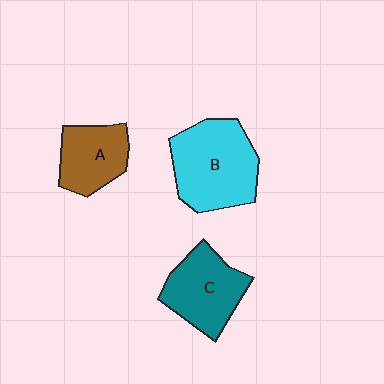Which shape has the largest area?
Shape B (cyan).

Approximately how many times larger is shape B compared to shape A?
Approximately 1.6 times.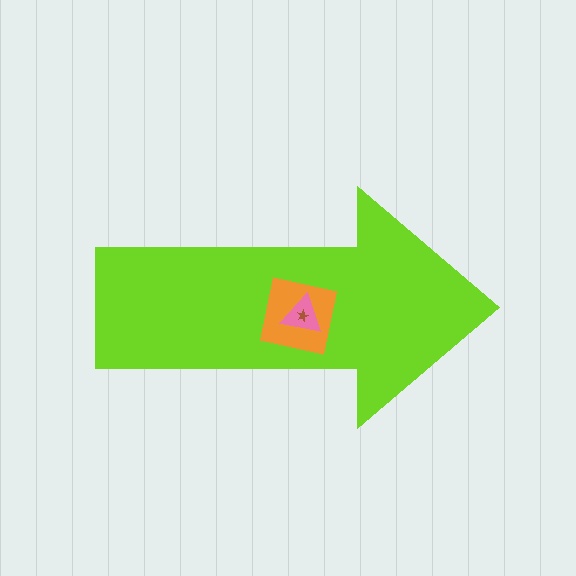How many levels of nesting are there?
4.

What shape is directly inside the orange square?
The pink triangle.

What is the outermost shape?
The lime arrow.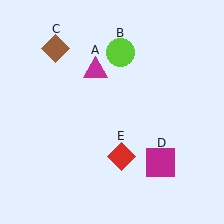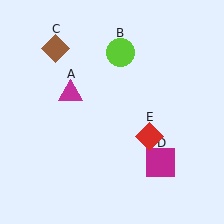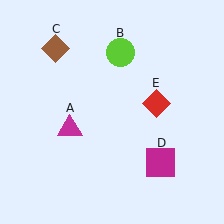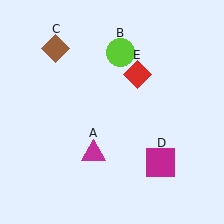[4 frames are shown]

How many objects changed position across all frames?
2 objects changed position: magenta triangle (object A), red diamond (object E).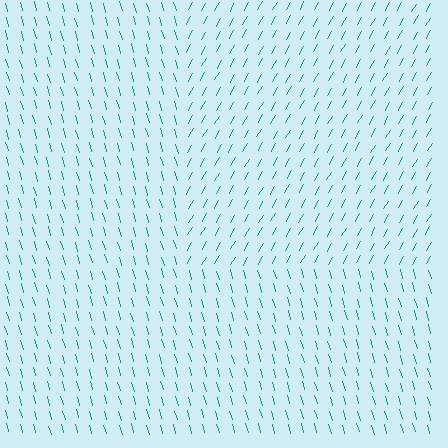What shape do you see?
I see a rectangle.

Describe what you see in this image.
The image is filled with small teal line segments. A rectangle region in the image has lines oriented differently from the surrounding lines, creating a visible texture boundary.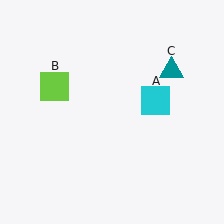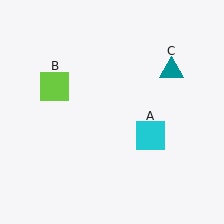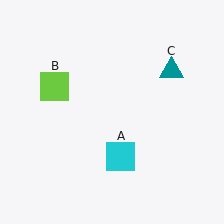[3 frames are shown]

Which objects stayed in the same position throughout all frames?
Lime square (object B) and teal triangle (object C) remained stationary.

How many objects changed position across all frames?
1 object changed position: cyan square (object A).